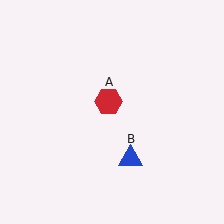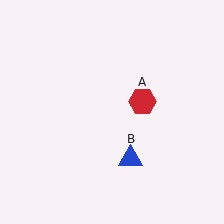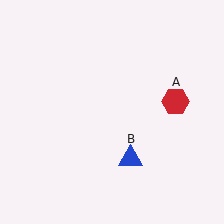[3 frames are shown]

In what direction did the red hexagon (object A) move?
The red hexagon (object A) moved right.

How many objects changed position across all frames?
1 object changed position: red hexagon (object A).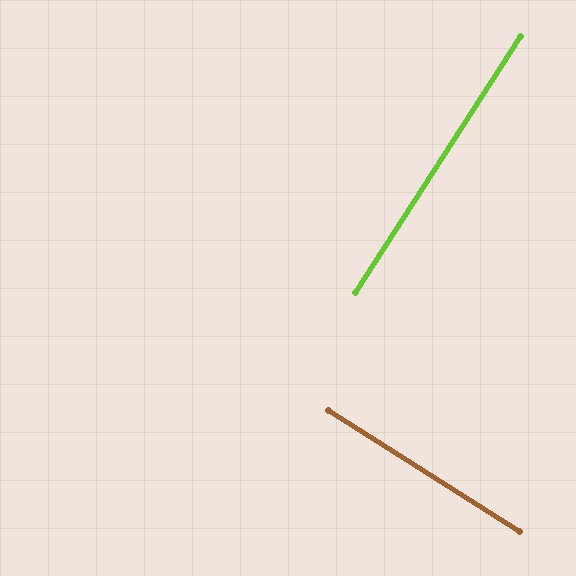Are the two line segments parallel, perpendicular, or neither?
Perpendicular — they meet at approximately 89°.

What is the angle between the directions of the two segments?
Approximately 89 degrees.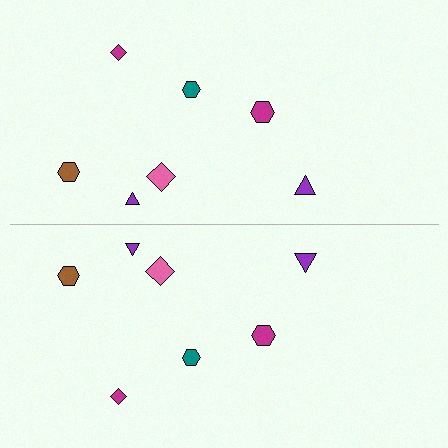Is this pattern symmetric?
Yes, this pattern has bilateral (reflection) symmetry.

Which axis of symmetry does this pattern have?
The pattern has a horizontal axis of symmetry running through the center of the image.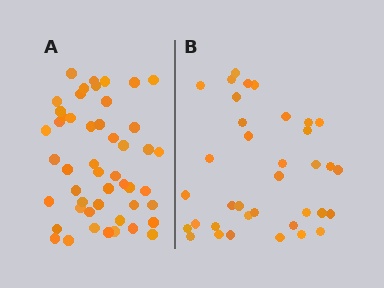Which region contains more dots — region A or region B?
Region A (the left region) has more dots.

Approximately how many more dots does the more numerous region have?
Region A has approximately 15 more dots than region B.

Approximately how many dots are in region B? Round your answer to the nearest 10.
About 40 dots. (The exact count is 36, which rounds to 40.)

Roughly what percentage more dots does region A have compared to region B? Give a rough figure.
About 35% more.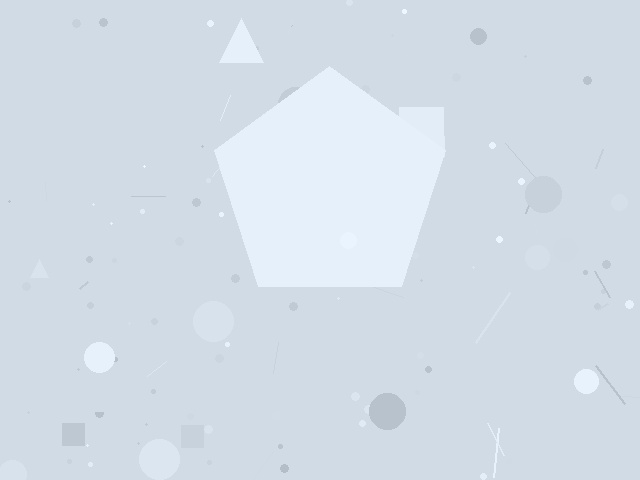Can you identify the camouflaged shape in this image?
The camouflaged shape is a pentagon.